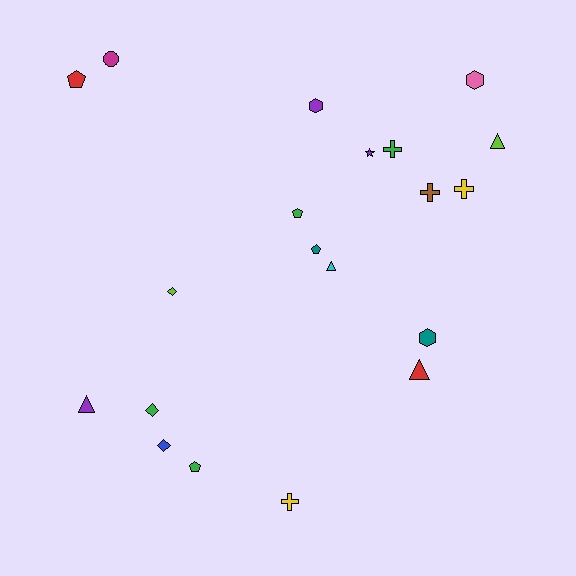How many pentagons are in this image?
There are 4 pentagons.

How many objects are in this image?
There are 20 objects.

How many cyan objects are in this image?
There is 1 cyan object.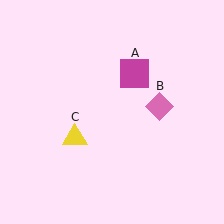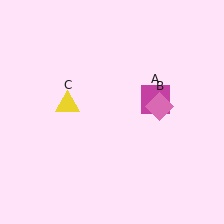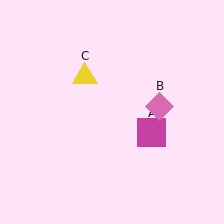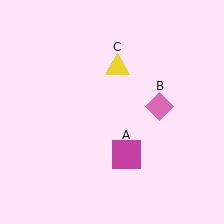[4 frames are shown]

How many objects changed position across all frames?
2 objects changed position: magenta square (object A), yellow triangle (object C).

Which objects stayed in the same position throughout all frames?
Pink diamond (object B) remained stationary.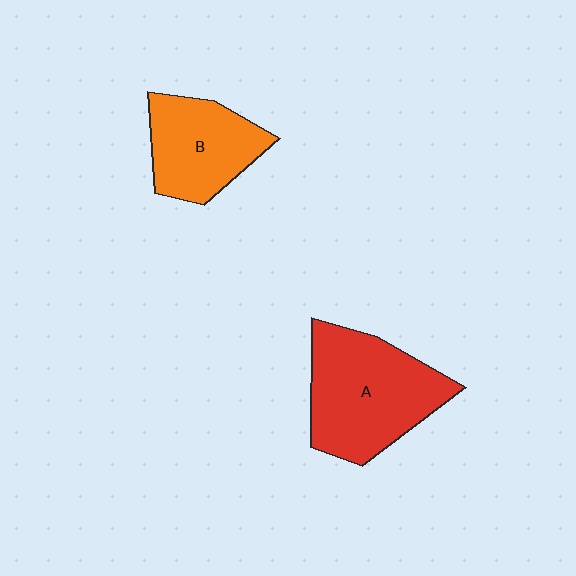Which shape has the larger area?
Shape A (red).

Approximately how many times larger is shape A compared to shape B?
Approximately 1.4 times.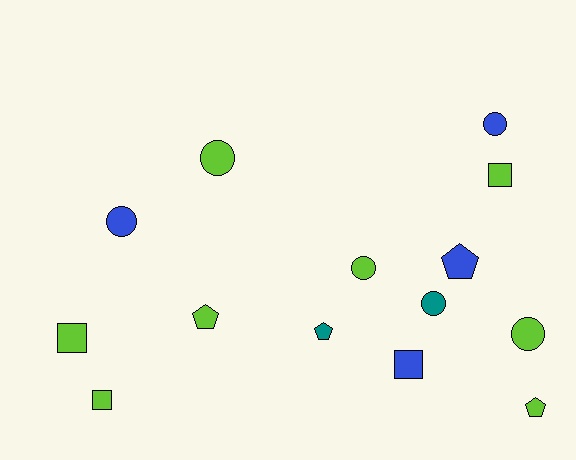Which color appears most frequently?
Lime, with 8 objects.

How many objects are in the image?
There are 14 objects.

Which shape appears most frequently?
Circle, with 6 objects.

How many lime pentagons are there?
There are 2 lime pentagons.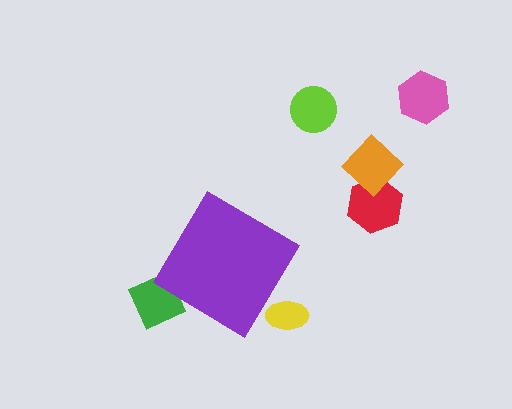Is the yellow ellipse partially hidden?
Yes, the yellow ellipse is partially hidden behind the purple diamond.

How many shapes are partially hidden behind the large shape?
2 shapes are partially hidden.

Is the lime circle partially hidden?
No, the lime circle is fully visible.